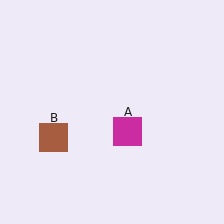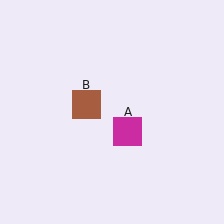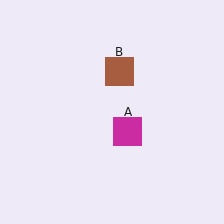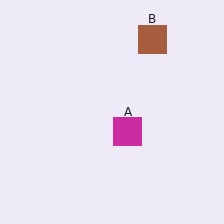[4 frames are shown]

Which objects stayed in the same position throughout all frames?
Magenta square (object A) remained stationary.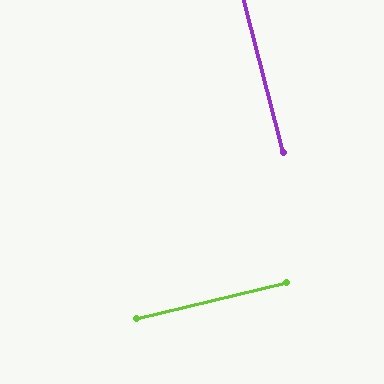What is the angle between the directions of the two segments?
Approximately 89 degrees.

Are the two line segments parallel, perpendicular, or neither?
Perpendicular — they meet at approximately 89°.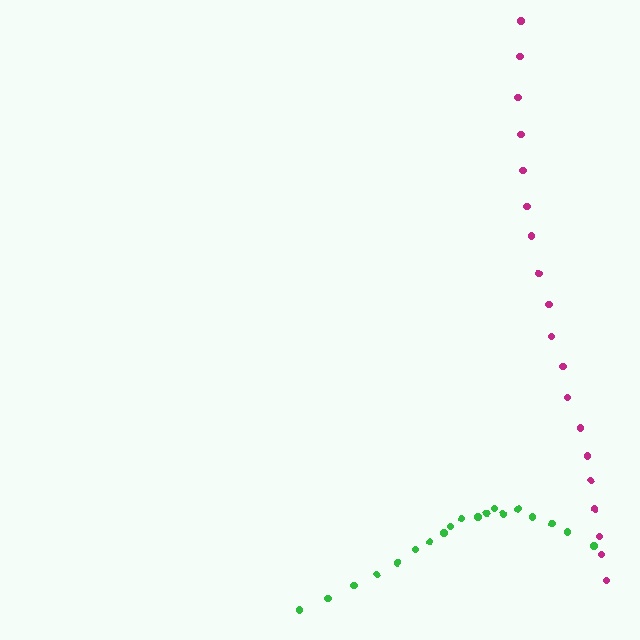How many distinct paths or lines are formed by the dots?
There are 2 distinct paths.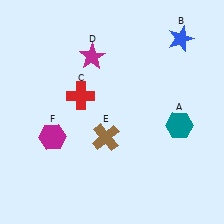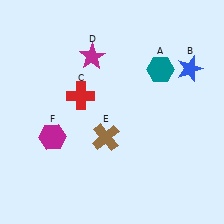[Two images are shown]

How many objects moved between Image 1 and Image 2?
2 objects moved between the two images.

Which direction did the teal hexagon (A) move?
The teal hexagon (A) moved up.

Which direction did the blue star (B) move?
The blue star (B) moved down.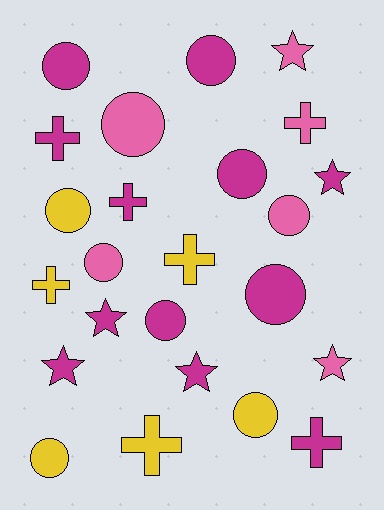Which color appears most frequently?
Magenta, with 12 objects.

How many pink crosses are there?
There is 1 pink cross.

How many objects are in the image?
There are 24 objects.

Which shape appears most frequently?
Circle, with 11 objects.